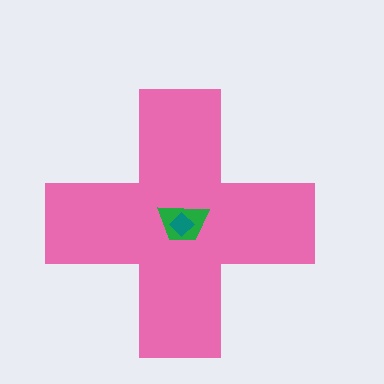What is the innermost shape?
The teal diamond.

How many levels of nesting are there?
3.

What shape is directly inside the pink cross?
The green trapezoid.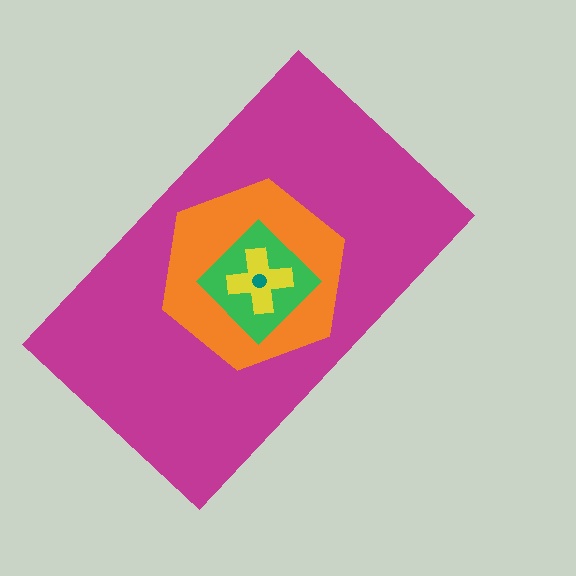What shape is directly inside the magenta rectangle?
The orange hexagon.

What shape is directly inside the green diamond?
The yellow cross.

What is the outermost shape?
The magenta rectangle.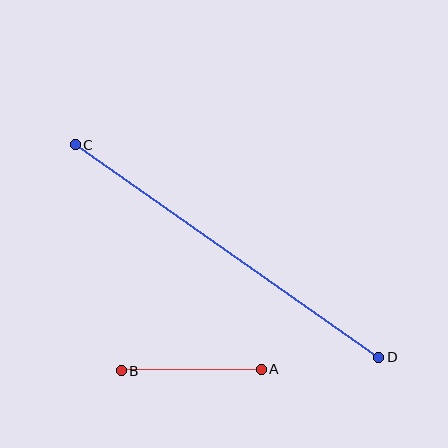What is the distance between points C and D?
The distance is approximately 371 pixels.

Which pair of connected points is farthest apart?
Points C and D are farthest apart.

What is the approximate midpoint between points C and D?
The midpoint is at approximately (227, 251) pixels.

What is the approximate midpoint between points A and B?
The midpoint is at approximately (191, 370) pixels.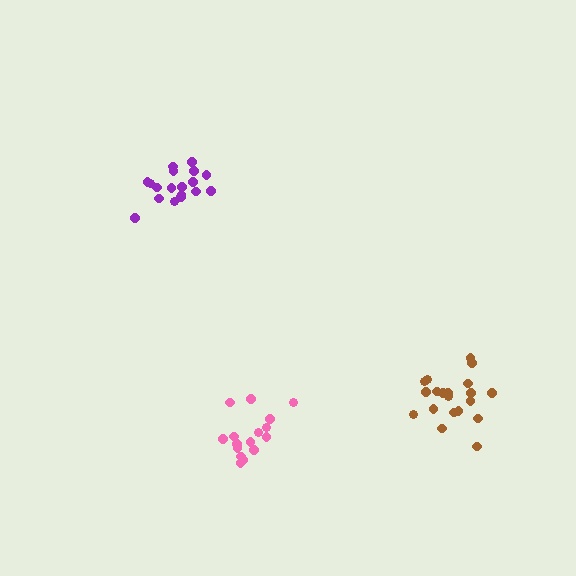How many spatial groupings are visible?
There are 3 spatial groupings.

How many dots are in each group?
Group 1: 16 dots, Group 2: 18 dots, Group 3: 20 dots (54 total).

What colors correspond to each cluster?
The clusters are colored: pink, purple, brown.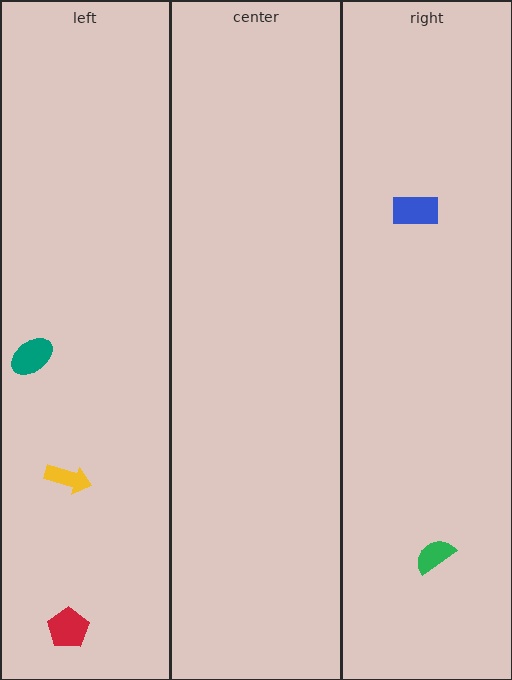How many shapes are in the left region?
3.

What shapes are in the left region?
The teal ellipse, the yellow arrow, the red pentagon.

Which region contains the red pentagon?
The left region.